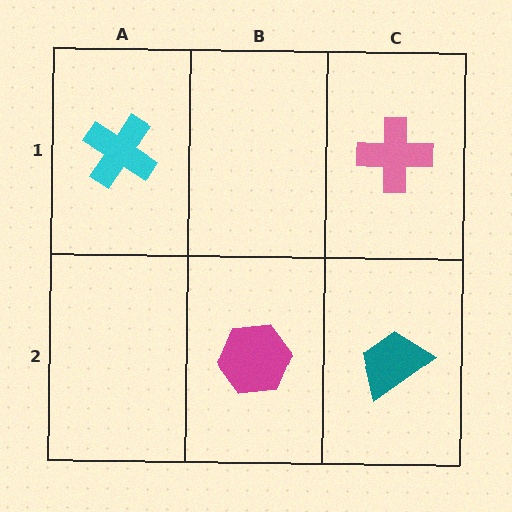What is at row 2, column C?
A teal trapezoid.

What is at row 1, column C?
A pink cross.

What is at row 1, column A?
A cyan cross.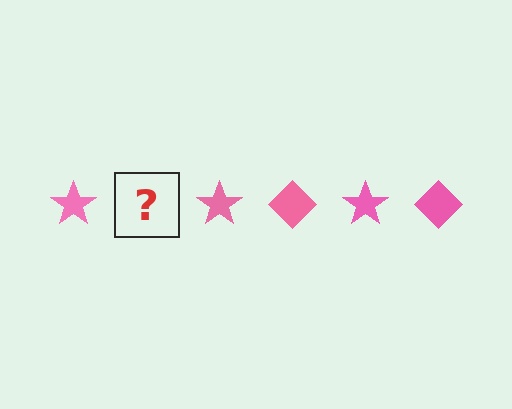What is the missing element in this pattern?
The missing element is a pink diamond.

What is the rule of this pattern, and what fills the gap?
The rule is that the pattern cycles through star, diamond shapes in pink. The gap should be filled with a pink diamond.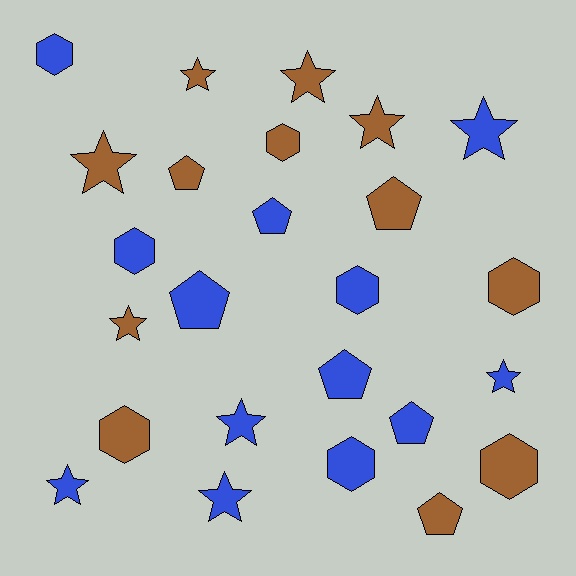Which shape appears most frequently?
Star, with 10 objects.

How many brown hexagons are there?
There are 4 brown hexagons.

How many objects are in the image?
There are 25 objects.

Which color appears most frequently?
Blue, with 13 objects.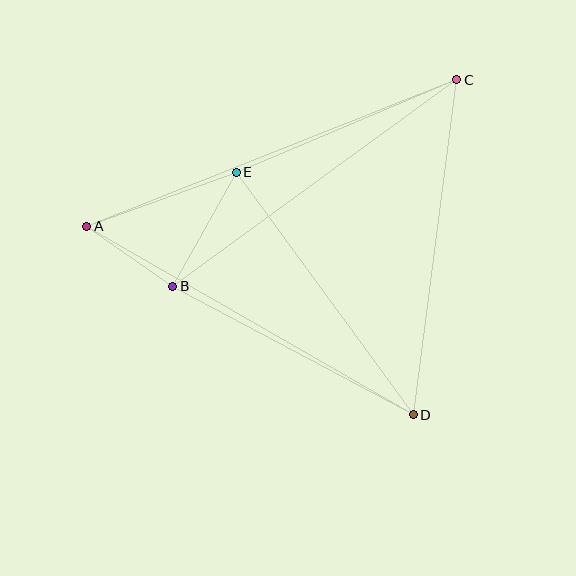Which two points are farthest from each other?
Points A and C are farthest from each other.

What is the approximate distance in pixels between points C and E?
The distance between C and E is approximately 239 pixels.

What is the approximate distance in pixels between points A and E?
The distance between A and E is approximately 159 pixels.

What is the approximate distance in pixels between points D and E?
The distance between D and E is approximately 300 pixels.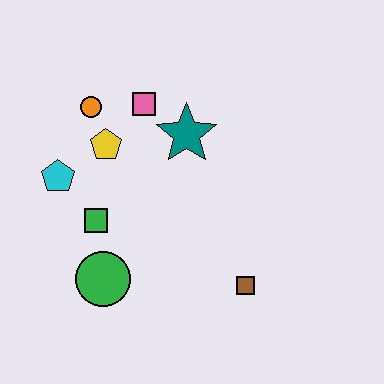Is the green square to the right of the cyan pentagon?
Yes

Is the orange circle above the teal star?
Yes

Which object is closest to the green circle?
The green square is closest to the green circle.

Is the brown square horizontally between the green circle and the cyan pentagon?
No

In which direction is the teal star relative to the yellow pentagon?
The teal star is to the right of the yellow pentagon.